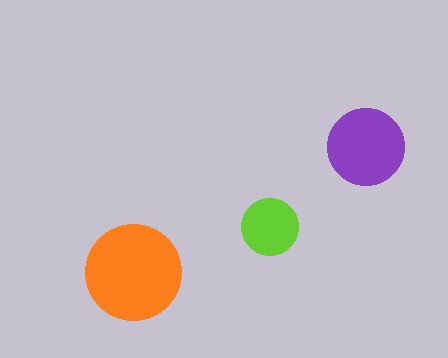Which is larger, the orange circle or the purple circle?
The orange one.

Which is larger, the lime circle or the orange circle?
The orange one.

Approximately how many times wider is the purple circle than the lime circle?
About 1.5 times wider.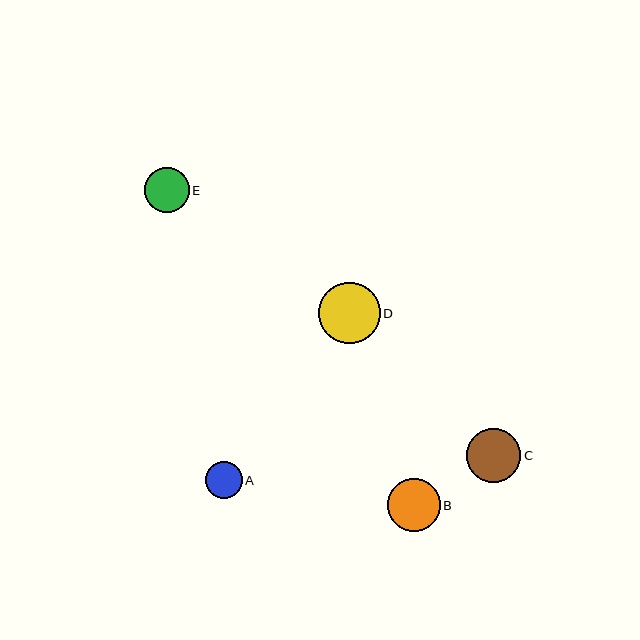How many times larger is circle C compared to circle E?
Circle C is approximately 1.2 times the size of circle E.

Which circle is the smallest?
Circle A is the smallest with a size of approximately 37 pixels.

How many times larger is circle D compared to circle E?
Circle D is approximately 1.4 times the size of circle E.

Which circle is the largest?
Circle D is the largest with a size of approximately 62 pixels.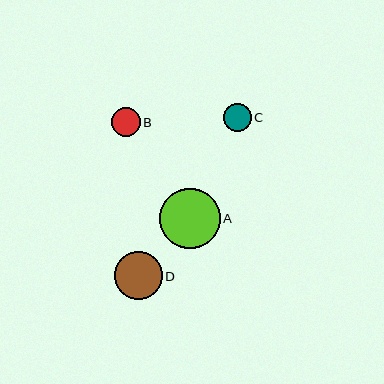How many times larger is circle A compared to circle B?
Circle A is approximately 2.1 times the size of circle B.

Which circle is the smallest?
Circle C is the smallest with a size of approximately 28 pixels.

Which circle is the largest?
Circle A is the largest with a size of approximately 60 pixels.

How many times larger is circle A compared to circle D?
Circle A is approximately 1.3 times the size of circle D.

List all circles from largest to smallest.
From largest to smallest: A, D, B, C.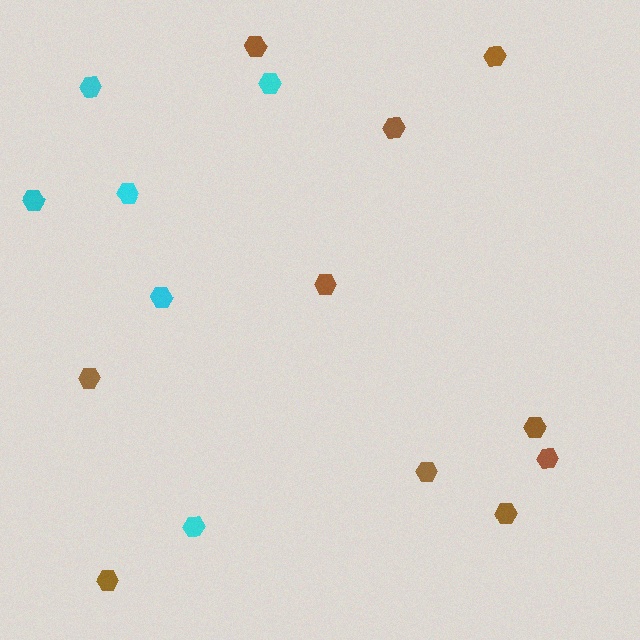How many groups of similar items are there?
There are 2 groups: one group of brown hexagons (10) and one group of cyan hexagons (6).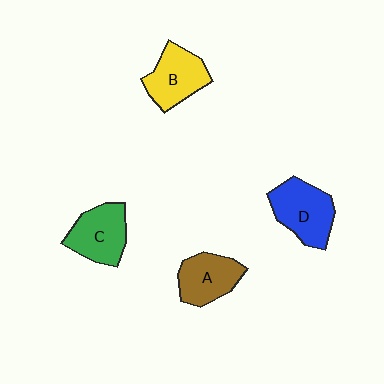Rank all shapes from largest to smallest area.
From largest to smallest: D (blue), C (green), B (yellow), A (brown).